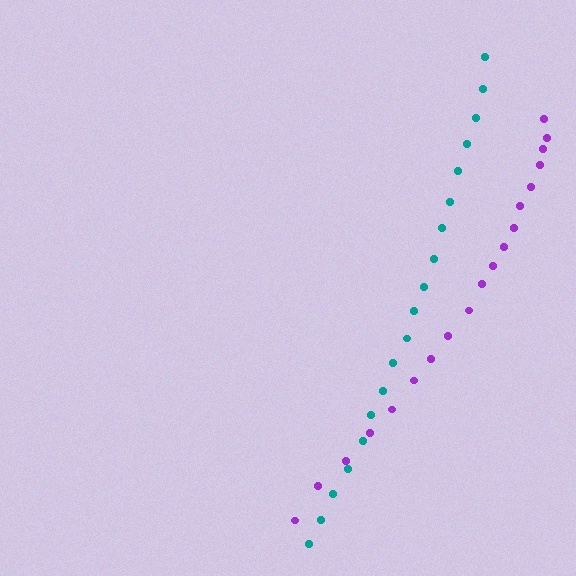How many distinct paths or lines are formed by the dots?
There are 2 distinct paths.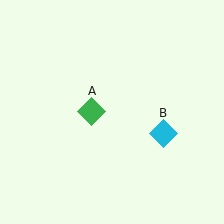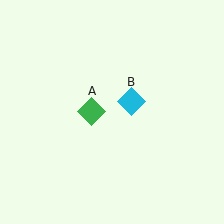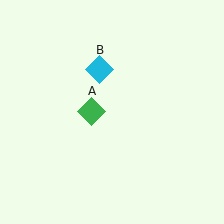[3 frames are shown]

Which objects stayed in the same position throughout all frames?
Green diamond (object A) remained stationary.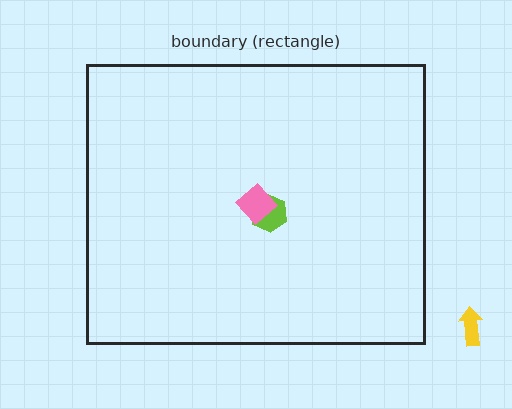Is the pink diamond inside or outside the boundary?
Inside.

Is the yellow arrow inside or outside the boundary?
Outside.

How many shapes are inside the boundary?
2 inside, 1 outside.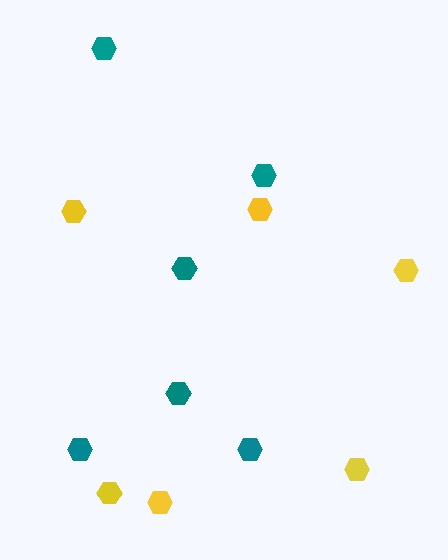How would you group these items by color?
There are 2 groups: one group of teal hexagons (6) and one group of yellow hexagons (6).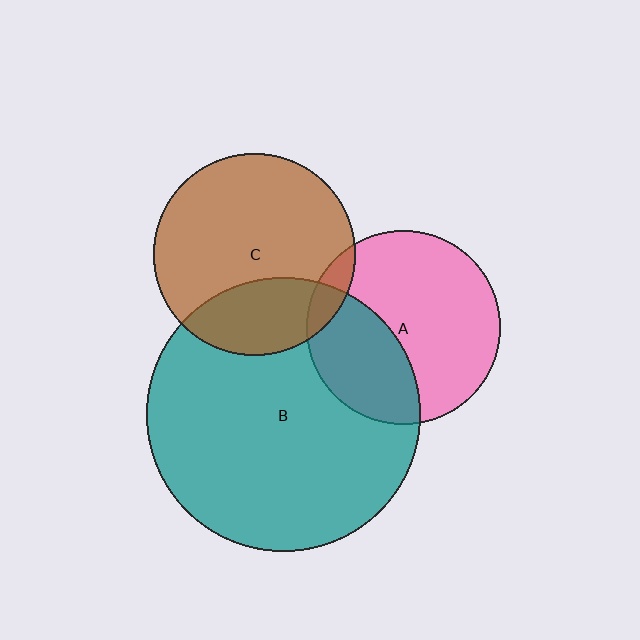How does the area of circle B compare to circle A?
Approximately 2.0 times.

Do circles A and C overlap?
Yes.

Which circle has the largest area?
Circle B (teal).